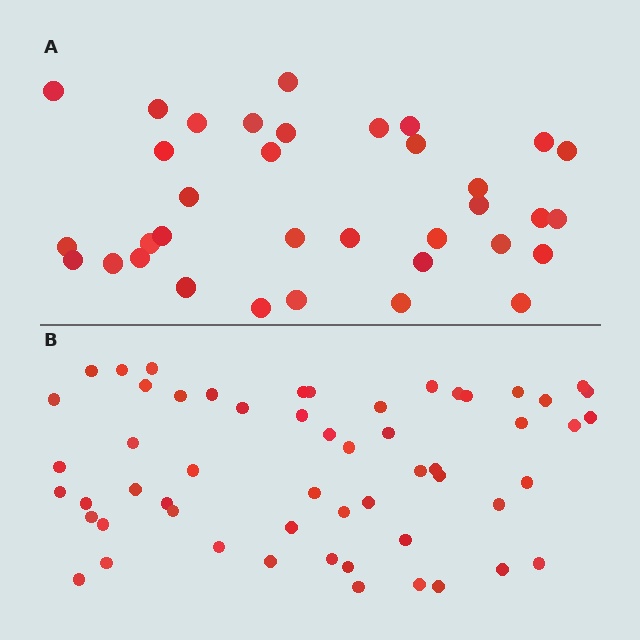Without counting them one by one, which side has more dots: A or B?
Region B (the bottom region) has more dots.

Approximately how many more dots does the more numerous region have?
Region B has approximately 20 more dots than region A.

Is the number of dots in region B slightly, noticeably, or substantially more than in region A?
Region B has substantially more. The ratio is roughly 1.6 to 1.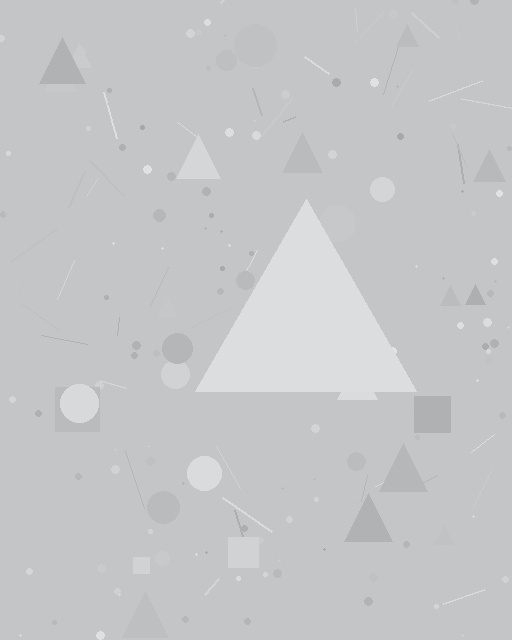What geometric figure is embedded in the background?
A triangle is embedded in the background.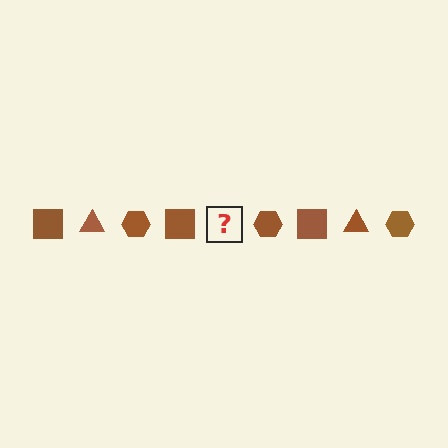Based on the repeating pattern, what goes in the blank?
The blank should be a brown triangle.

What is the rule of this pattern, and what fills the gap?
The rule is that the pattern cycles through square, triangle, hexagon shapes in brown. The gap should be filled with a brown triangle.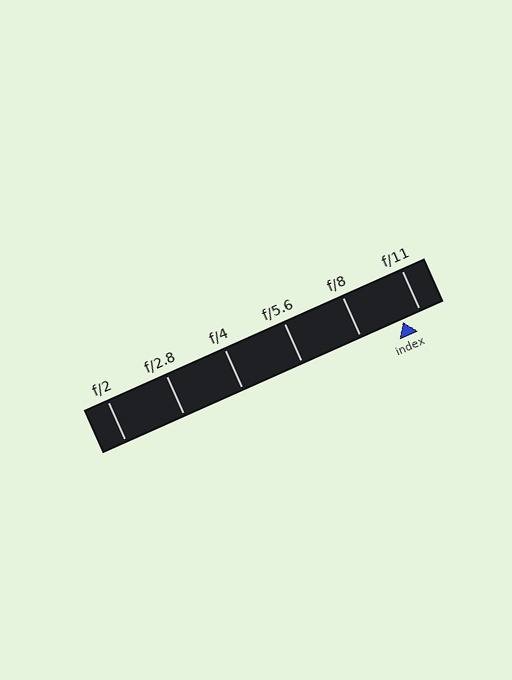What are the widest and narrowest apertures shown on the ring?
The widest aperture shown is f/2 and the narrowest is f/11.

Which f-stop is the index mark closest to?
The index mark is closest to f/11.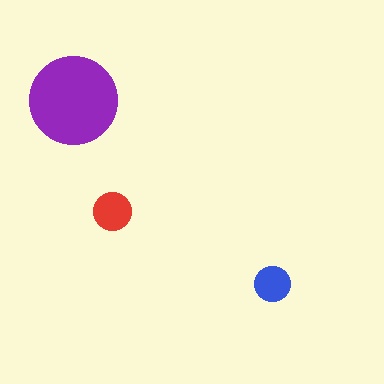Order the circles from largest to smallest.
the purple one, the red one, the blue one.